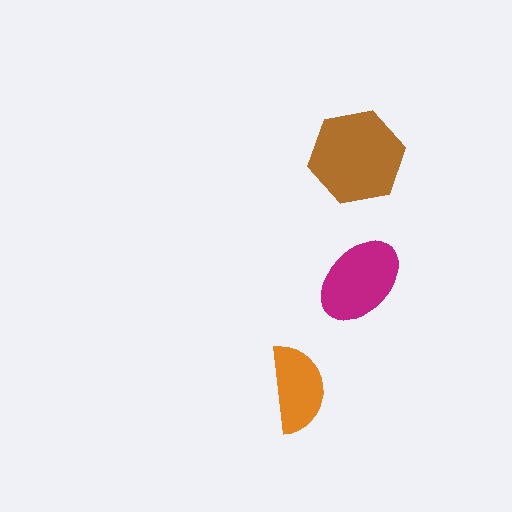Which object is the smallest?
The orange semicircle.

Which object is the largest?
The brown hexagon.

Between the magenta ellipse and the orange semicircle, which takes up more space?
The magenta ellipse.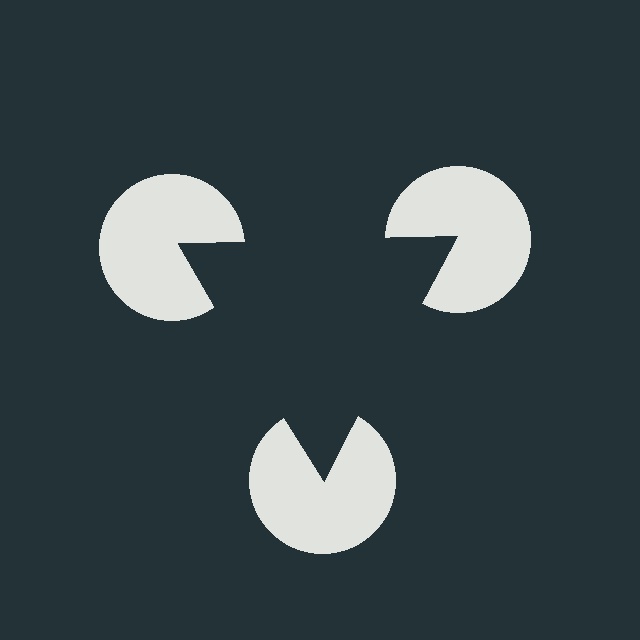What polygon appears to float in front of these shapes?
An illusory triangle — its edges are inferred from the aligned wedge cuts in the pac-man discs, not physically drawn.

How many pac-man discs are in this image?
There are 3 — one at each vertex of the illusory triangle.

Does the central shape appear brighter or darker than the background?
It typically appears slightly darker than the background, even though no actual brightness change is drawn.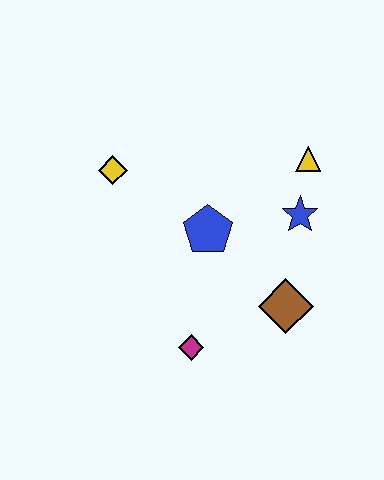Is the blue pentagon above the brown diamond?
Yes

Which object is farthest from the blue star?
The yellow diamond is farthest from the blue star.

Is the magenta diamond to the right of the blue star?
No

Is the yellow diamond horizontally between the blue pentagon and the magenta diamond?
No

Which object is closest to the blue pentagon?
The blue star is closest to the blue pentagon.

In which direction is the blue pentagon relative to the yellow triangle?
The blue pentagon is to the left of the yellow triangle.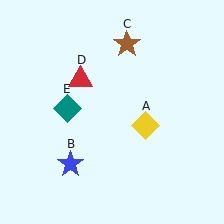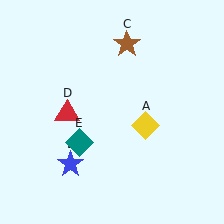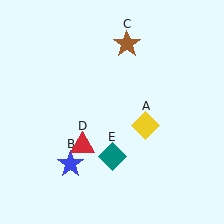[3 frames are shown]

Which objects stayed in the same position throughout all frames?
Yellow diamond (object A) and blue star (object B) and brown star (object C) remained stationary.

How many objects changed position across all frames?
2 objects changed position: red triangle (object D), teal diamond (object E).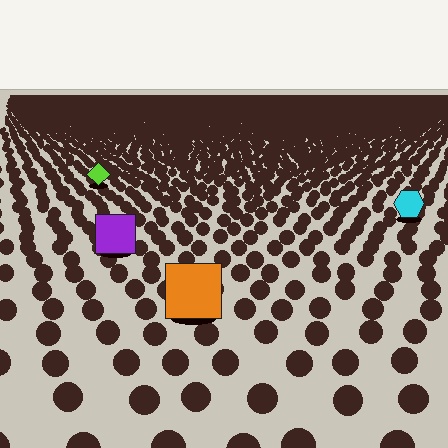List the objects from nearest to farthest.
From nearest to farthest: the orange square, the purple square, the cyan hexagon, the lime diamond.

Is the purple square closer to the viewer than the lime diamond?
Yes. The purple square is closer — you can tell from the texture gradient: the ground texture is coarser near it.